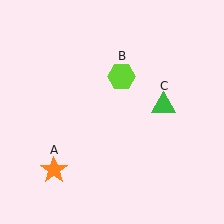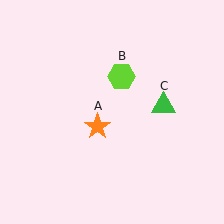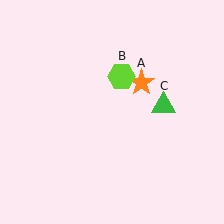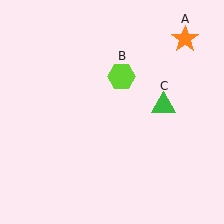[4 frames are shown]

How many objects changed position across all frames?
1 object changed position: orange star (object A).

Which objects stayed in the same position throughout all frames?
Lime hexagon (object B) and green triangle (object C) remained stationary.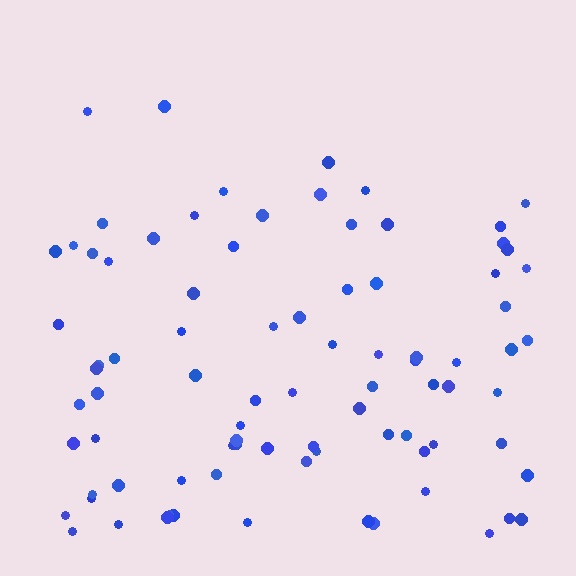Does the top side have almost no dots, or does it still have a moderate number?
Still a moderate number, just noticeably fewer than the bottom.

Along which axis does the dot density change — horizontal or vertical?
Vertical.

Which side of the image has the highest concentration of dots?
The bottom.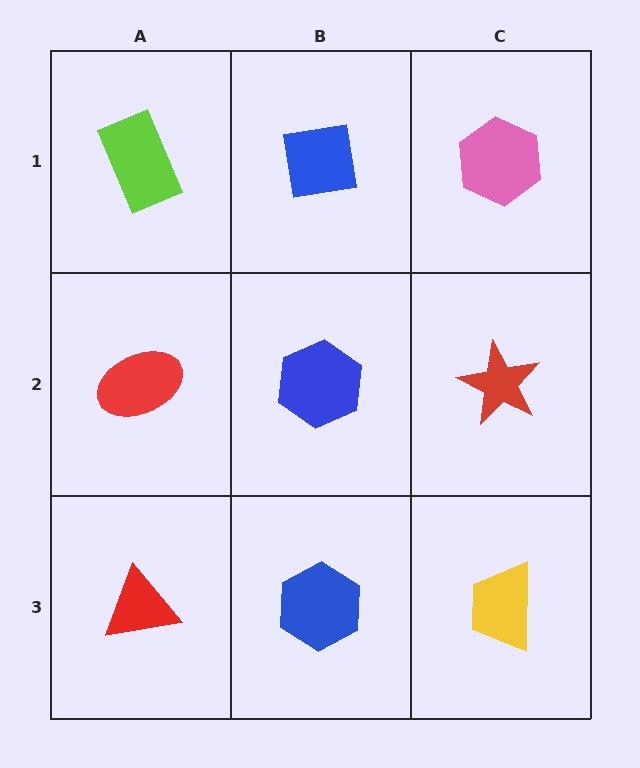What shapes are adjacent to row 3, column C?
A red star (row 2, column C), a blue hexagon (row 3, column B).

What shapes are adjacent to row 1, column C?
A red star (row 2, column C), a blue square (row 1, column B).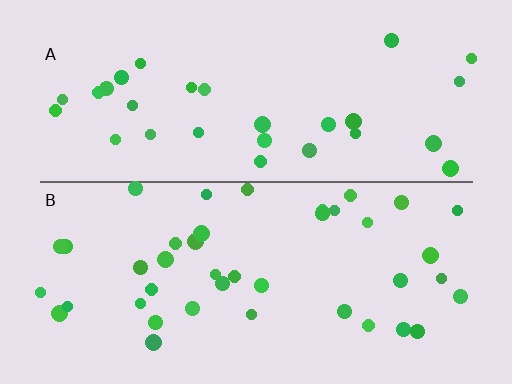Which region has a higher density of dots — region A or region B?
B (the bottom).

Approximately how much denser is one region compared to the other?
Approximately 1.4× — region B over region A.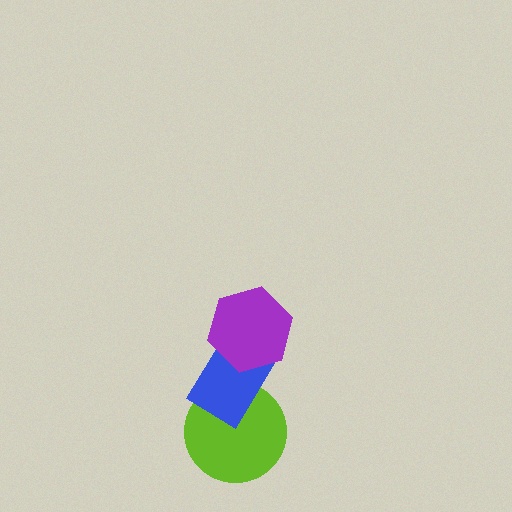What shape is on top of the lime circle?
The blue rectangle is on top of the lime circle.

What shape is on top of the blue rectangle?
The purple hexagon is on top of the blue rectangle.